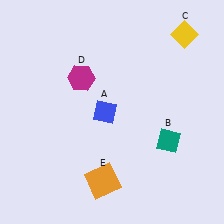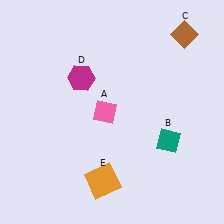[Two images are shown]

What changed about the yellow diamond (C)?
In Image 1, C is yellow. In Image 2, it changed to brown.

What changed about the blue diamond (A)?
In Image 1, A is blue. In Image 2, it changed to pink.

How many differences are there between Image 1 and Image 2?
There are 2 differences between the two images.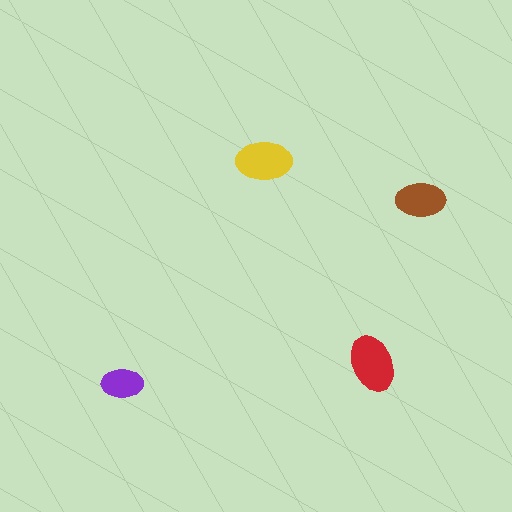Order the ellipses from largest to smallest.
the red one, the yellow one, the brown one, the purple one.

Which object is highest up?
The yellow ellipse is topmost.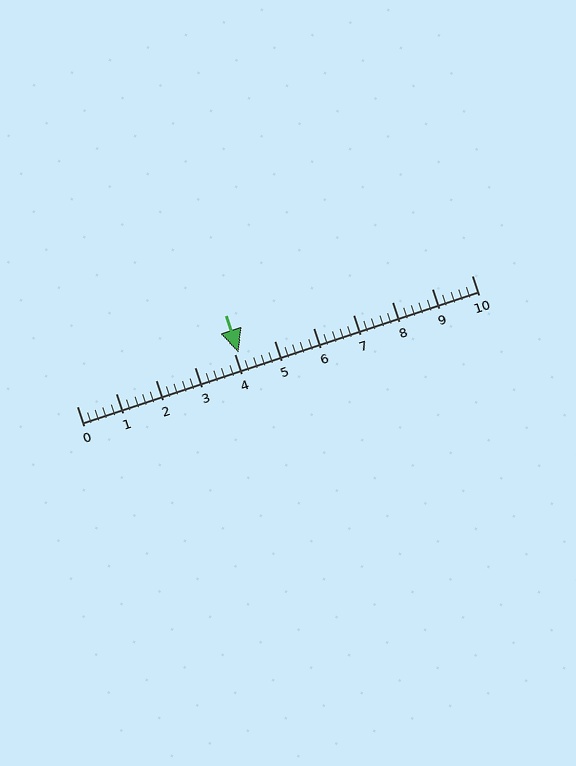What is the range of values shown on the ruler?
The ruler shows values from 0 to 10.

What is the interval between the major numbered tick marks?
The major tick marks are spaced 1 units apart.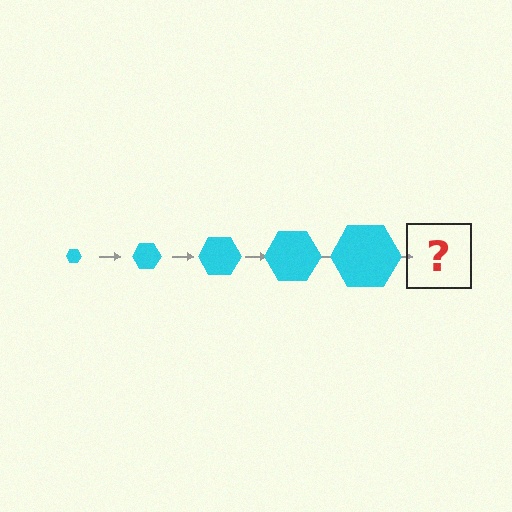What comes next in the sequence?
The next element should be a cyan hexagon, larger than the previous one.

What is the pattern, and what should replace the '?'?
The pattern is that the hexagon gets progressively larger each step. The '?' should be a cyan hexagon, larger than the previous one.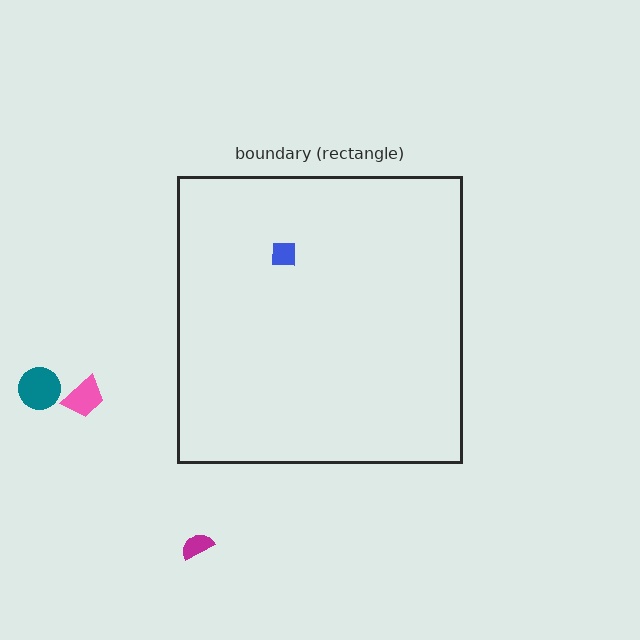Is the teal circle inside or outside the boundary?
Outside.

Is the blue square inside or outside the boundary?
Inside.